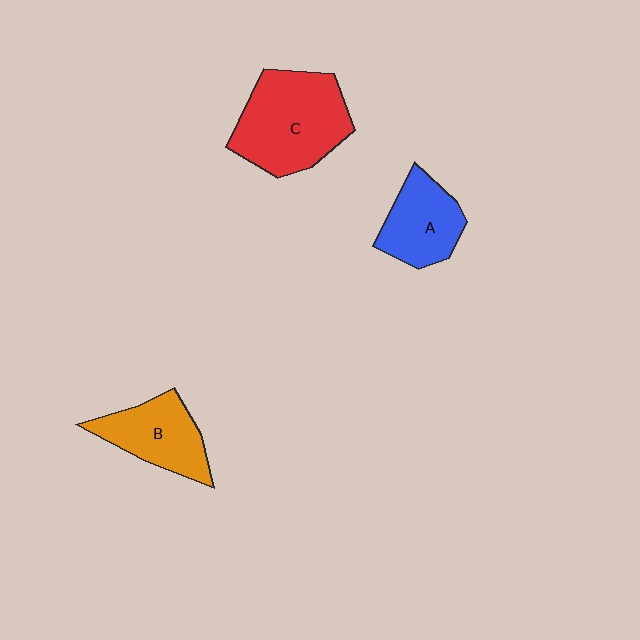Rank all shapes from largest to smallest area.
From largest to smallest: C (red), B (orange), A (blue).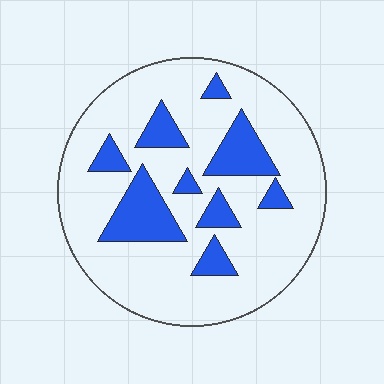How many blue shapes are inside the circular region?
9.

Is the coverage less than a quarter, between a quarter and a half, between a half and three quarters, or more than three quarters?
Less than a quarter.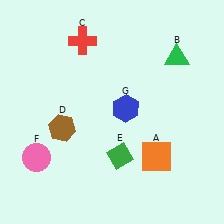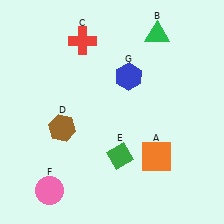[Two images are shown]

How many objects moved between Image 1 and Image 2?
3 objects moved between the two images.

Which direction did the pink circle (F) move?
The pink circle (F) moved down.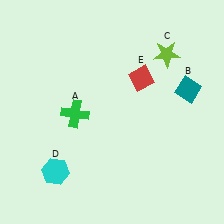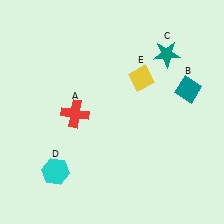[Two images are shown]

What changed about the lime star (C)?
In Image 1, C is lime. In Image 2, it changed to teal.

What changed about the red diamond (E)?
In Image 1, E is red. In Image 2, it changed to yellow.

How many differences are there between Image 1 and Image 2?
There are 3 differences between the two images.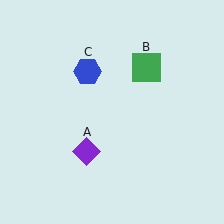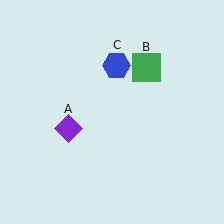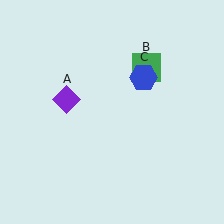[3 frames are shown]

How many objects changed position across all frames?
2 objects changed position: purple diamond (object A), blue hexagon (object C).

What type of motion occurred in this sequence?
The purple diamond (object A), blue hexagon (object C) rotated clockwise around the center of the scene.